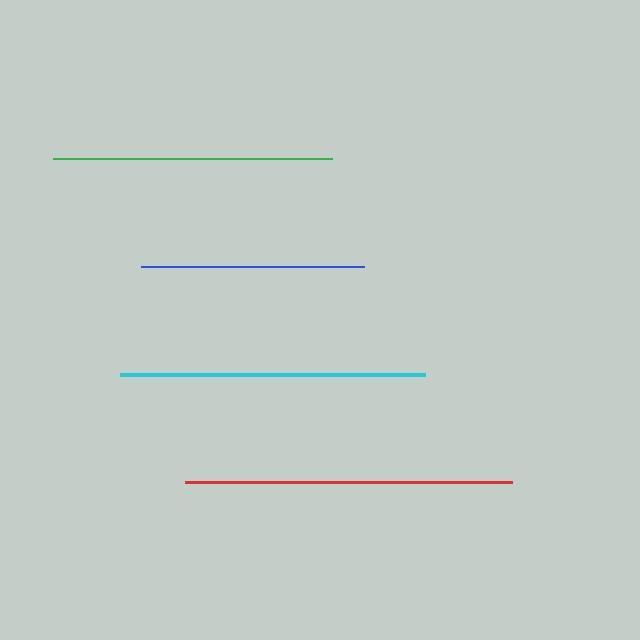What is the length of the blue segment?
The blue segment is approximately 223 pixels long.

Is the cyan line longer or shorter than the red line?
The red line is longer than the cyan line.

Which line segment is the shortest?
The blue line is the shortest at approximately 223 pixels.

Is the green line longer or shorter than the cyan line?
The cyan line is longer than the green line.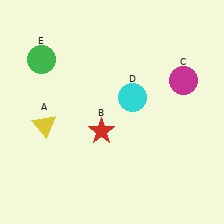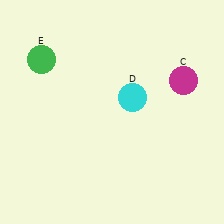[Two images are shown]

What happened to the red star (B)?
The red star (B) was removed in Image 2. It was in the bottom-left area of Image 1.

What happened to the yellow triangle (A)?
The yellow triangle (A) was removed in Image 2. It was in the bottom-left area of Image 1.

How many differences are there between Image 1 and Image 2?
There are 2 differences between the two images.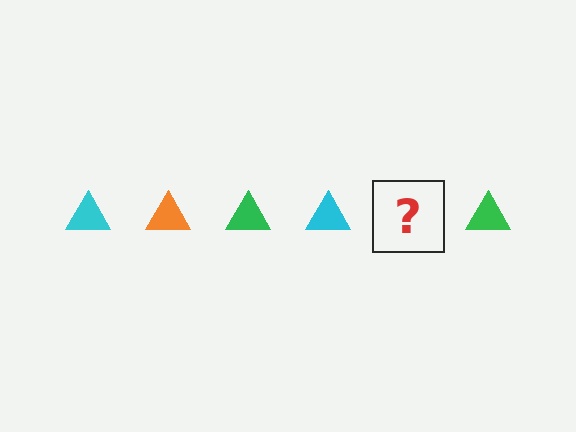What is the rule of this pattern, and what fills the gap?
The rule is that the pattern cycles through cyan, orange, green triangles. The gap should be filled with an orange triangle.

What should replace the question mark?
The question mark should be replaced with an orange triangle.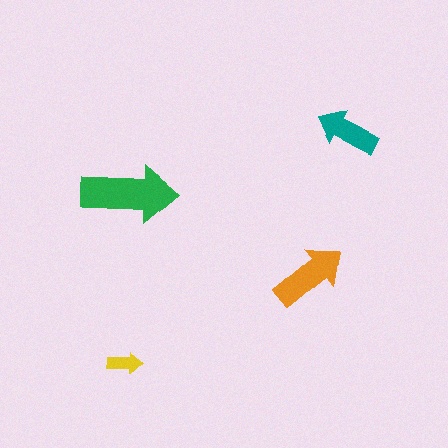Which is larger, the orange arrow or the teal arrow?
The orange one.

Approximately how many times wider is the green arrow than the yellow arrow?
About 3 times wider.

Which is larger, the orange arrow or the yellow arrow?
The orange one.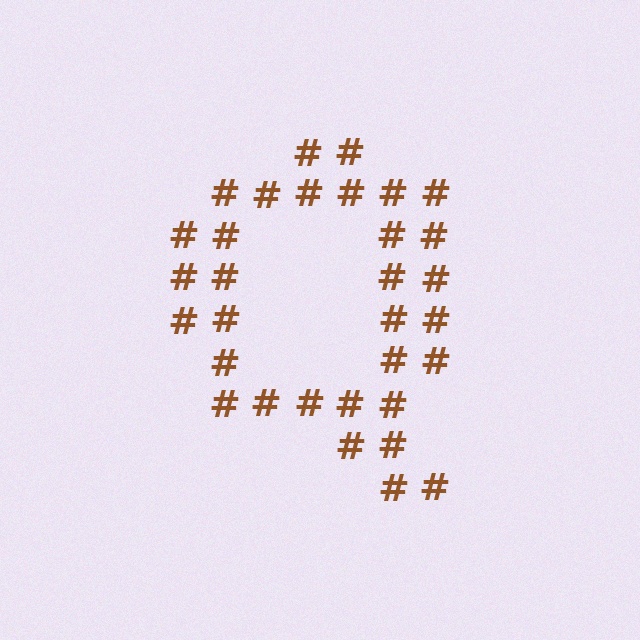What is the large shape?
The large shape is the letter Q.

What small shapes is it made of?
It is made of small hash symbols.